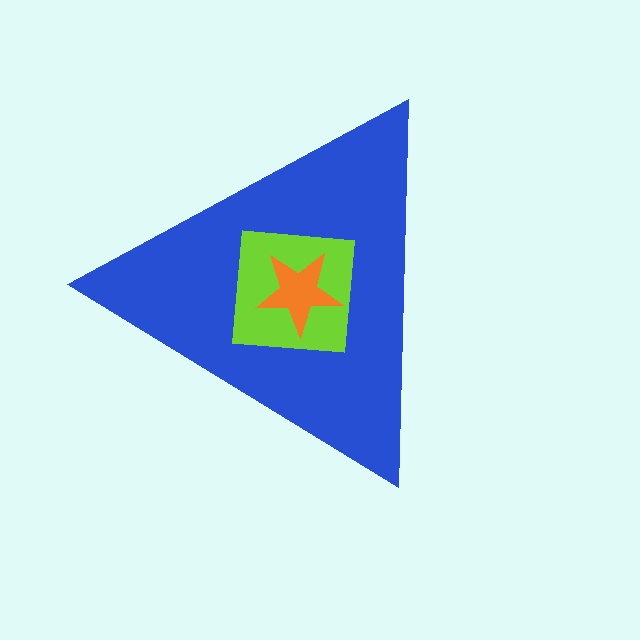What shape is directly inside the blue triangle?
The lime square.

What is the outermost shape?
The blue triangle.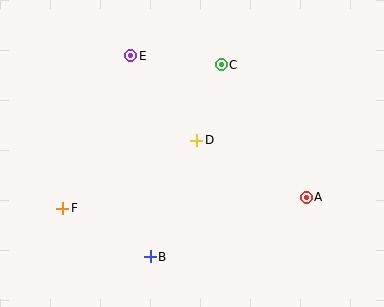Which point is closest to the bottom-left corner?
Point F is closest to the bottom-left corner.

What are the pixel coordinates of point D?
Point D is at (197, 140).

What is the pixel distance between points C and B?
The distance between C and B is 205 pixels.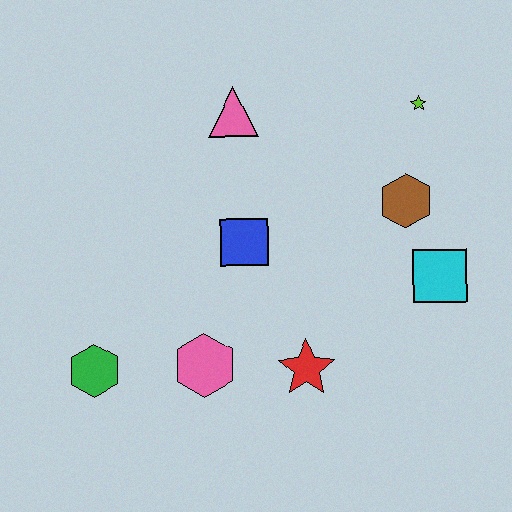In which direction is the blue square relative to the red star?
The blue square is above the red star.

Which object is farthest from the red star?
The lime star is farthest from the red star.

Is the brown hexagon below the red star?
No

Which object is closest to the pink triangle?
The blue square is closest to the pink triangle.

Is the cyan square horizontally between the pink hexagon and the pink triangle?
No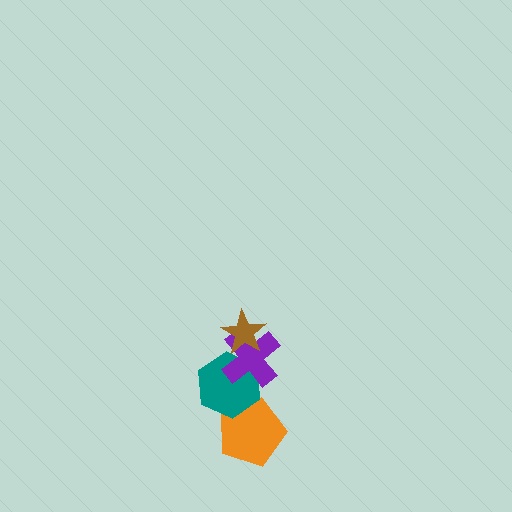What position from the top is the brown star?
The brown star is 1st from the top.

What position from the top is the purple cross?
The purple cross is 2nd from the top.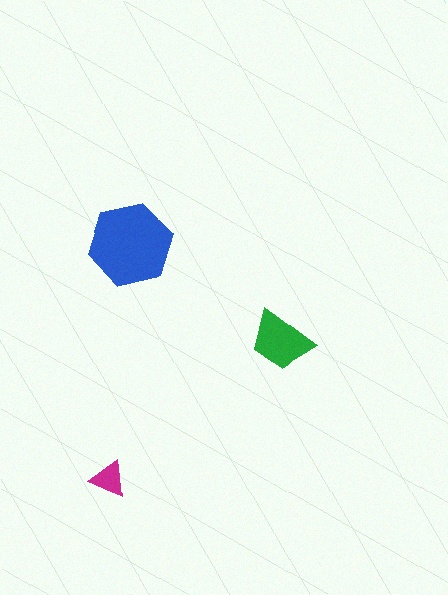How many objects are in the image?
There are 3 objects in the image.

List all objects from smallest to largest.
The magenta triangle, the green trapezoid, the blue hexagon.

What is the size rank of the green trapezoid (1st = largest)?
2nd.